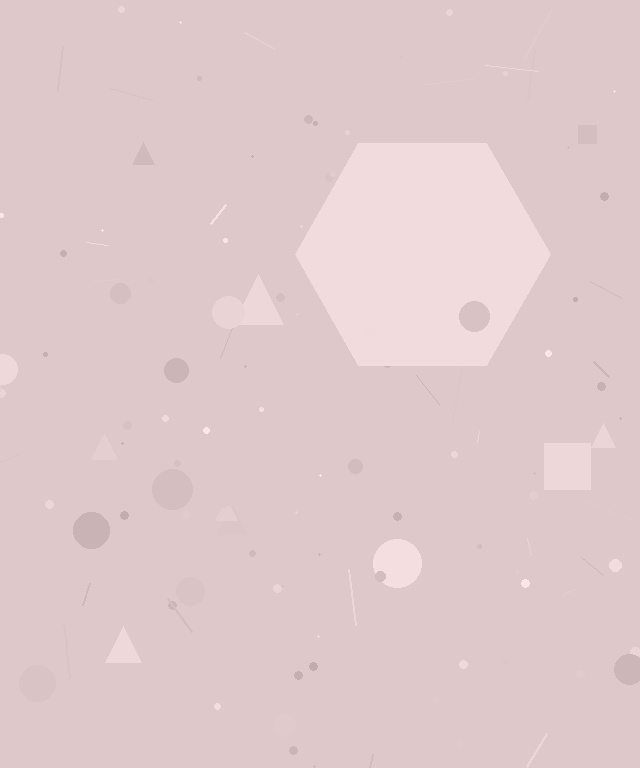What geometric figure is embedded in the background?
A hexagon is embedded in the background.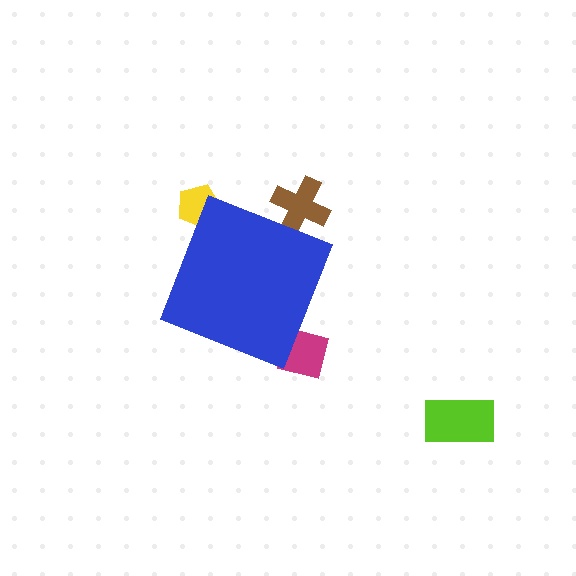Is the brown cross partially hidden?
Yes, the brown cross is partially hidden behind the blue diamond.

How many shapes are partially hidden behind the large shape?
3 shapes are partially hidden.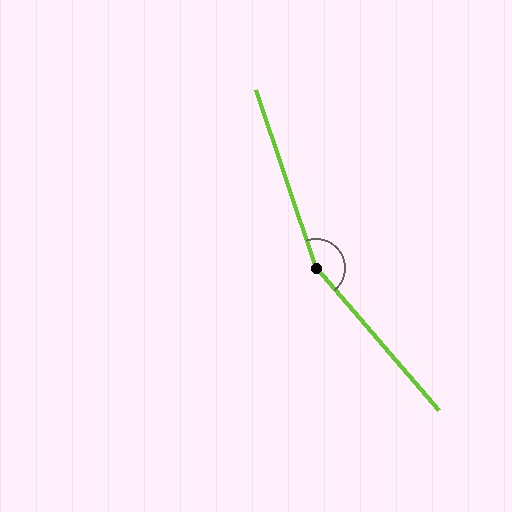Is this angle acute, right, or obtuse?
It is obtuse.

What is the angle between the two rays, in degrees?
Approximately 158 degrees.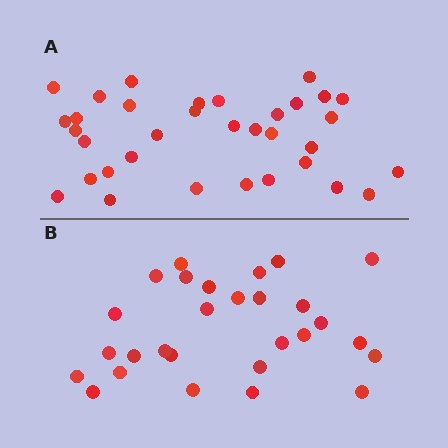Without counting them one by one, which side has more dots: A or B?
Region A (the top region) has more dots.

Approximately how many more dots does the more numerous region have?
Region A has about 6 more dots than region B.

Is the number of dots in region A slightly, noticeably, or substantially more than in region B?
Region A has only slightly more — the two regions are fairly close. The ratio is roughly 1.2 to 1.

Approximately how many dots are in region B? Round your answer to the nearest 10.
About 30 dots. (The exact count is 28, which rounds to 30.)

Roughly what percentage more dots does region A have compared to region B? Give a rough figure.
About 20% more.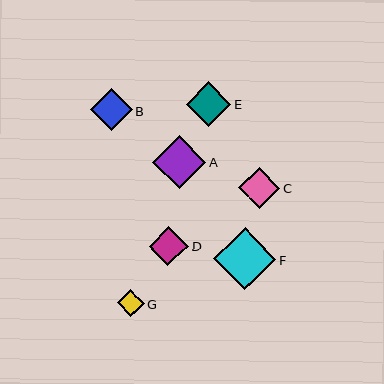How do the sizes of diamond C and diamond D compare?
Diamond C and diamond D are approximately the same size.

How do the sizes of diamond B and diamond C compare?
Diamond B and diamond C are approximately the same size.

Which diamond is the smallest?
Diamond G is the smallest with a size of approximately 27 pixels.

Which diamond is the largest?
Diamond F is the largest with a size of approximately 62 pixels.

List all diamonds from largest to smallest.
From largest to smallest: F, A, E, B, C, D, G.